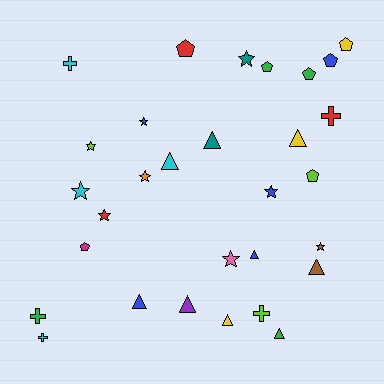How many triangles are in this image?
There are 9 triangles.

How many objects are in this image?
There are 30 objects.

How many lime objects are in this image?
There are 3 lime objects.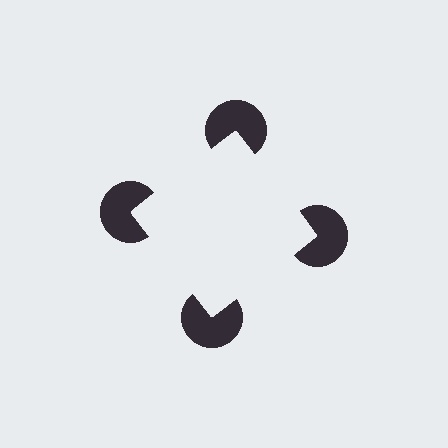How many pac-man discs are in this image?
There are 4 — one at each vertex of the illusory square.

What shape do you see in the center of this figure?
An illusory square — its edges are inferred from the aligned wedge cuts in the pac-man discs, not physically drawn.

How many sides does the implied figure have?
4 sides.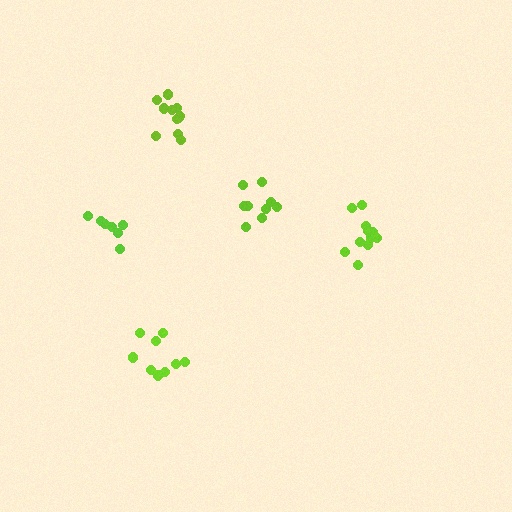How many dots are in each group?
Group 1: 9 dots, Group 2: 11 dots, Group 3: 9 dots, Group 4: 12 dots, Group 5: 7 dots (48 total).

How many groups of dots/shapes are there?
There are 5 groups.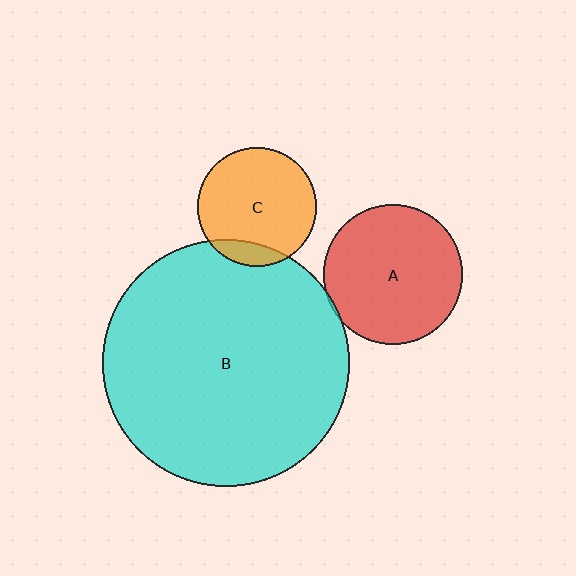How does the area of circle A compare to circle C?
Approximately 1.4 times.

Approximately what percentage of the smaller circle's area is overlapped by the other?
Approximately 5%.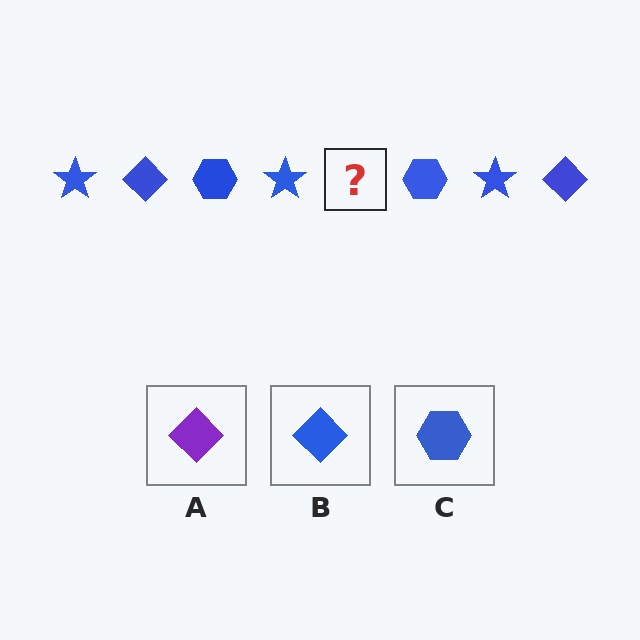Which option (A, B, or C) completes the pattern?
B.